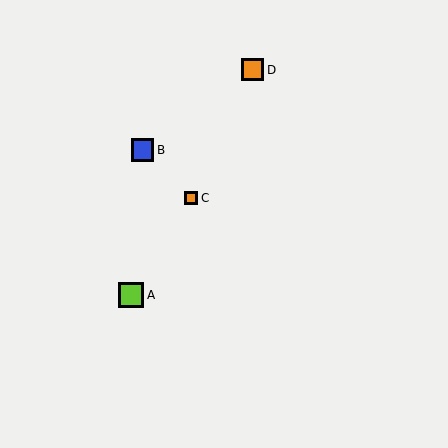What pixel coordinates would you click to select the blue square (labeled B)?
Click at (143, 150) to select the blue square B.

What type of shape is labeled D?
Shape D is an orange square.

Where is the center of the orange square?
The center of the orange square is at (253, 70).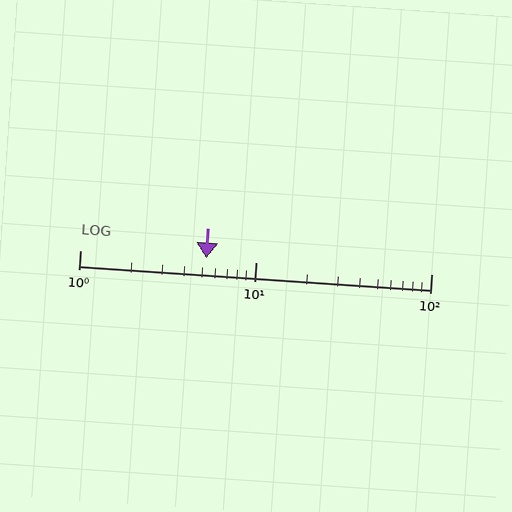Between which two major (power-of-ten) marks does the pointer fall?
The pointer is between 1 and 10.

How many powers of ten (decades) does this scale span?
The scale spans 2 decades, from 1 to 100.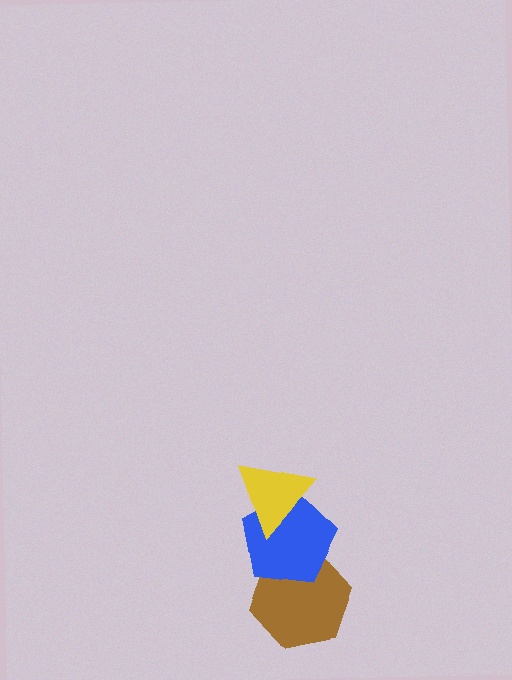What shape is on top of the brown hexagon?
The blue pentagon is on top of the brown hexagon.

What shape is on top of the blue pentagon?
The yellow triangle is on top of the blue pentagon.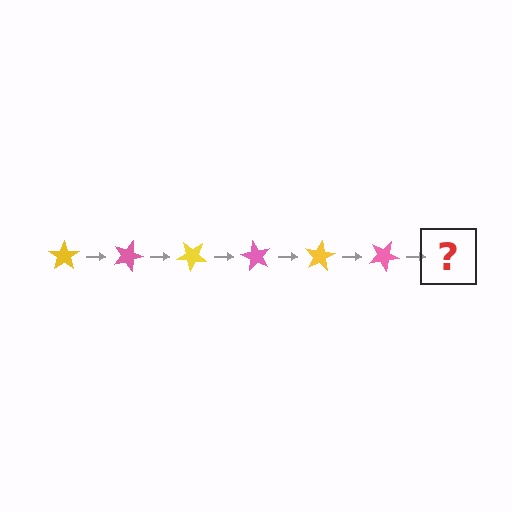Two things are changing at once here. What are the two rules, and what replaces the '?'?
The two rules are that it rotates 20 degrees each step and the color cycles through yellow and pink. The '?' should be a yellow star, rotated 120 degrees from the start.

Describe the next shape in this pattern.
It should be a yellow star, rotated 120 degrees from the start.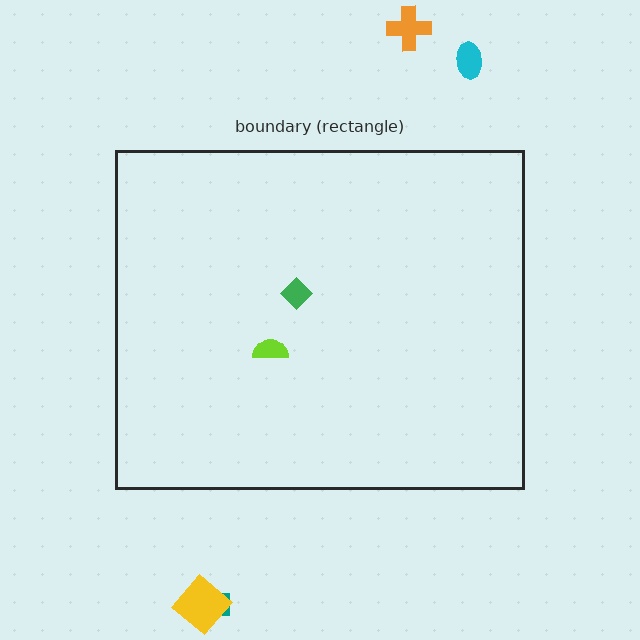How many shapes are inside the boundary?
2 inside, 4 outside.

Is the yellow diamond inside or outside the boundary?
Outside.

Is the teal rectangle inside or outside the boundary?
Outside.